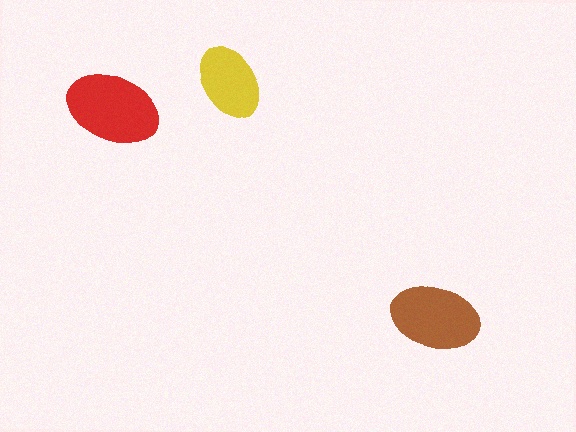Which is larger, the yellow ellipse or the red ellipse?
The red one.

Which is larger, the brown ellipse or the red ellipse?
The red one.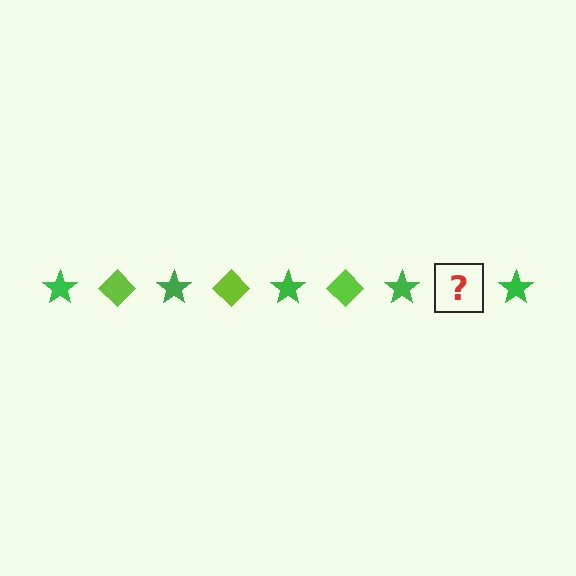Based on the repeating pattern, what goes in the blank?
The blank should be a lime diamond.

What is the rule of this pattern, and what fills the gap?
The rule is that the pattern alternates between green star and lime diamond. The gap should be filled with a lime diamond.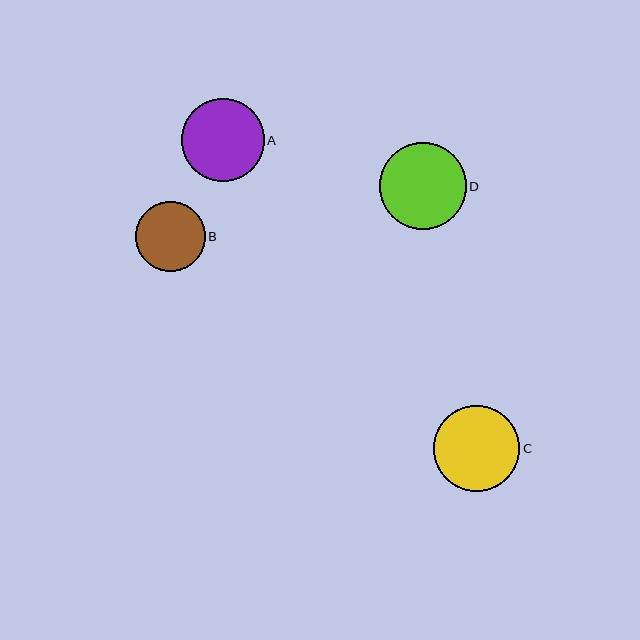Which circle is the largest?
Circle D is the largest with a size of approximately 87 pixels.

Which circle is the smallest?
Circle B is the smallest with a size of approximately 70 pixels.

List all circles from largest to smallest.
From largest to smallest: D, C, A, B.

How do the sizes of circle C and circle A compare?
Circle C and circle A are approximately the same size.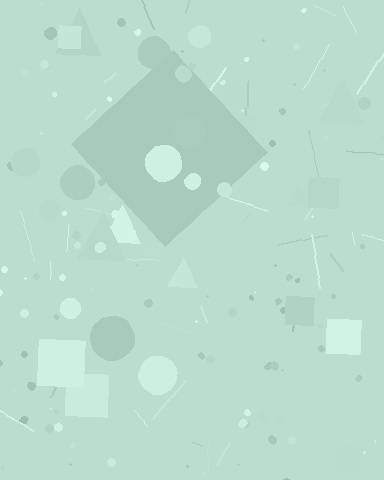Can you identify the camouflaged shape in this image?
The camouflaged shape is a diamond.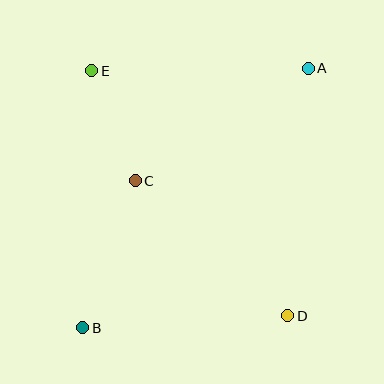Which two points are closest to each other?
Points C and E are closest to each other.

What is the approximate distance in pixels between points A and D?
The distance between A and D is approximately 248 pixels.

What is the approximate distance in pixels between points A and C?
The distance between A and C is approximately 206 pixels.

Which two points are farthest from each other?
Points A and B are farthest from each other.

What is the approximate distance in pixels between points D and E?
The distance between D and E is approximately 314 pixels.